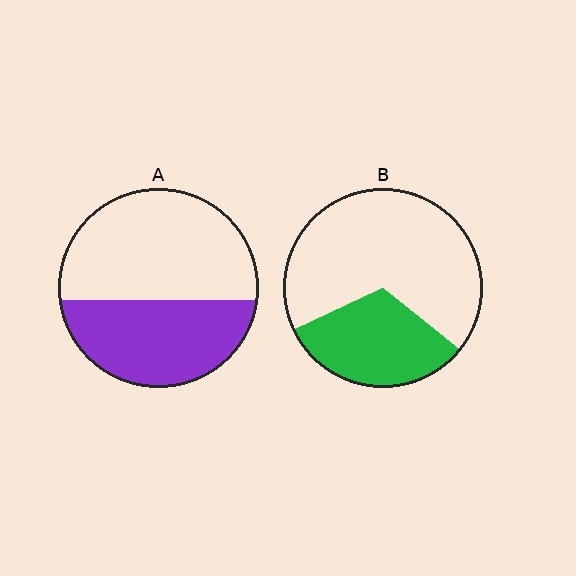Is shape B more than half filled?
No.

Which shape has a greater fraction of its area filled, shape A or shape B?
Shape A.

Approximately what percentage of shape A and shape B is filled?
A is approximately 40% and B is approximately 30%.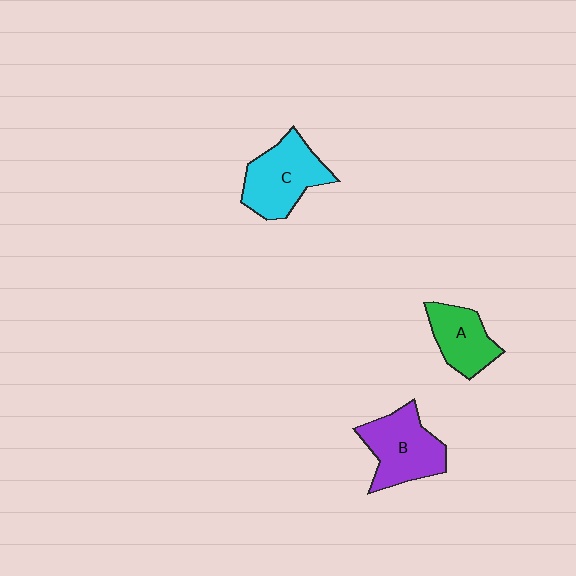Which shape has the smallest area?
Shape A (green).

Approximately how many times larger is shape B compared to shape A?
Approximately 1.4 times.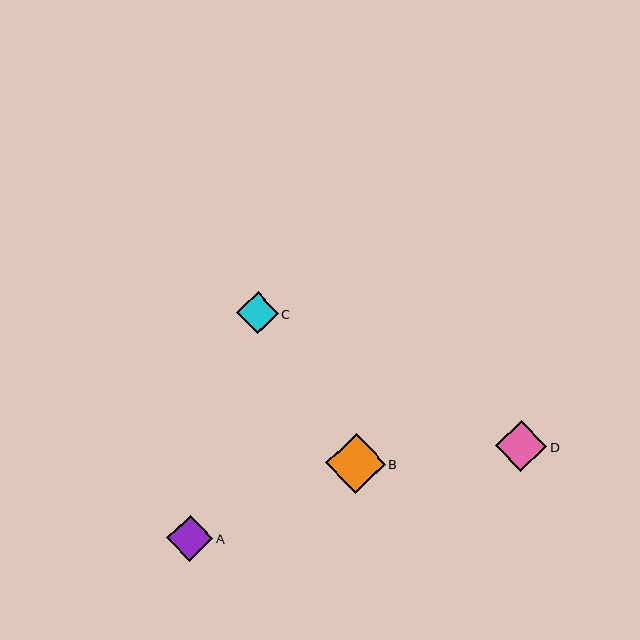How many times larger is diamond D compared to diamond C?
Diamond D is approximately 1.2 times the size of diamond C.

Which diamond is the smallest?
Diamond C is the smallest with a size of approximately 42 pixels.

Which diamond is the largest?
Diamond B is the largest with a size of approximately 60 pixels.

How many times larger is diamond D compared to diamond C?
Diamond D is approximately 1.2 times the size of diamond C.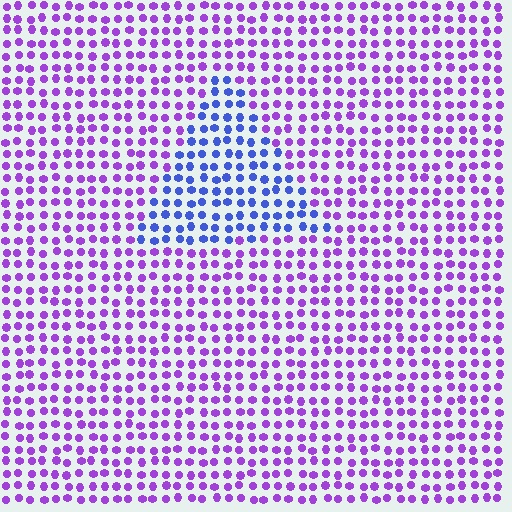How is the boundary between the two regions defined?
The boundary is defined purely by a slight shift in hue (about 47 degrees). Spacing, size, and orientation are identical on both sides.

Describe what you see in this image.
The image is filled with small purple elements in a uniform arrangement. A triangle-shaped region is visible where the elements are tinted to a slightly different hue, forming a subtle color boundary.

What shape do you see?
I see a triangle.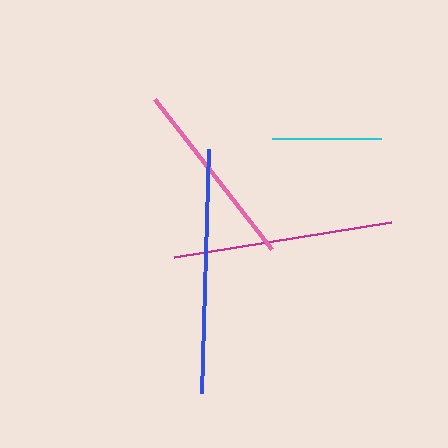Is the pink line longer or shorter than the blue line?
The blue line is longer than the pink line.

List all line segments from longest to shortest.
From longest to shortest: blue, magenta, pink, cyan.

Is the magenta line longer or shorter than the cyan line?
The magenta line is longer than the cyan line.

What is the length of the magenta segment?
The magenta segment is approximately 220 pixels long.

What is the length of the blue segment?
The blue segment is approximately 244 pixels long.